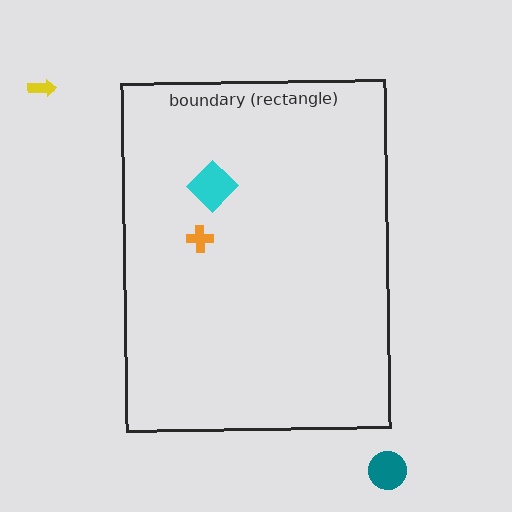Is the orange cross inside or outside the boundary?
Inside.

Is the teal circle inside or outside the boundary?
Outside.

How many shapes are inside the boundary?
2 inside, 2 outside.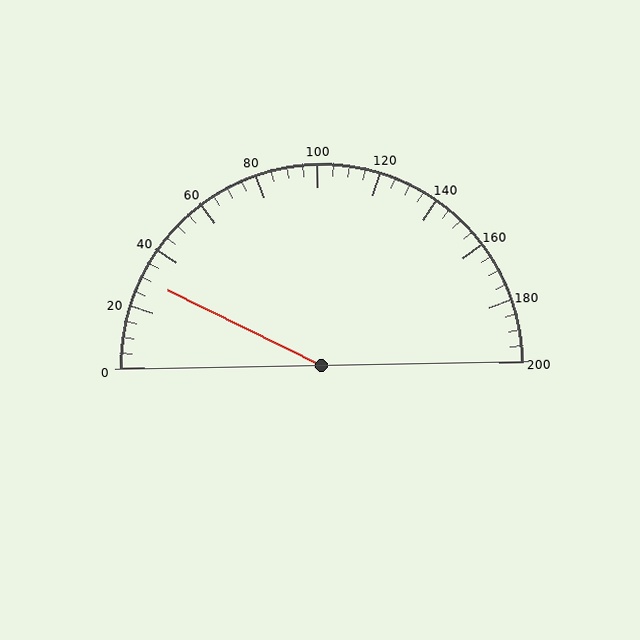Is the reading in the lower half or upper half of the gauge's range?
The reading is in the lower half of the range (0 to 200).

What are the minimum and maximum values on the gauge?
The gauge ranges from 0 to 200.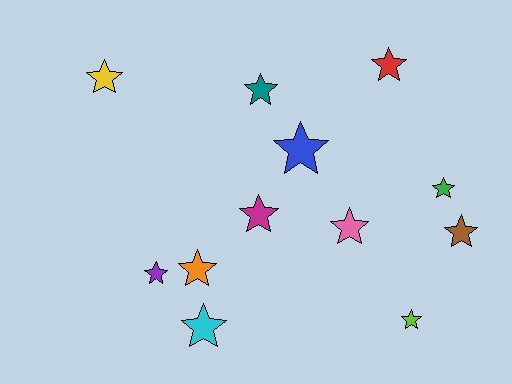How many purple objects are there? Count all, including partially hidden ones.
There is 1 purple object.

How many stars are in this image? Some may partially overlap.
There are 12 stars.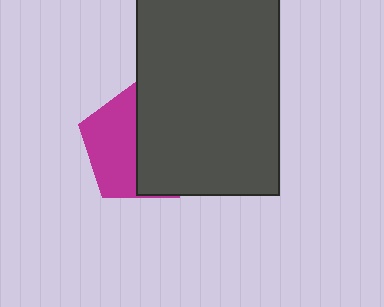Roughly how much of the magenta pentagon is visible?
A small part of it is visible (roughly 45%).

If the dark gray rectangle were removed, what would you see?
You would see the complete magenta pentagon.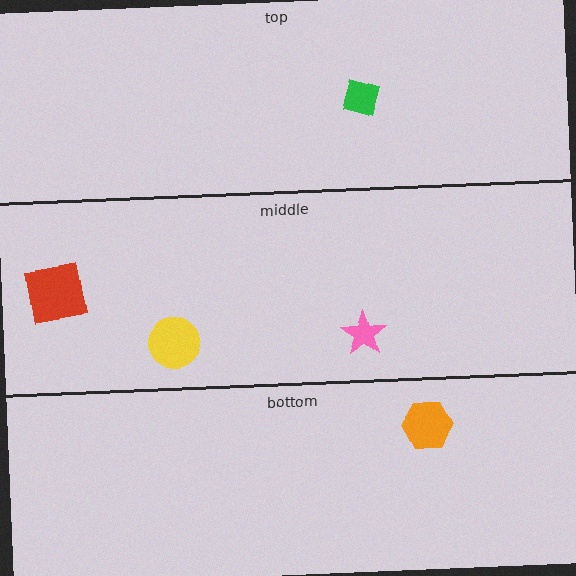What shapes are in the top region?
The green diamond.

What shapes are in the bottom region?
The orange hexagon.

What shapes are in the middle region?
The yellow circle, the red square, the pink star.